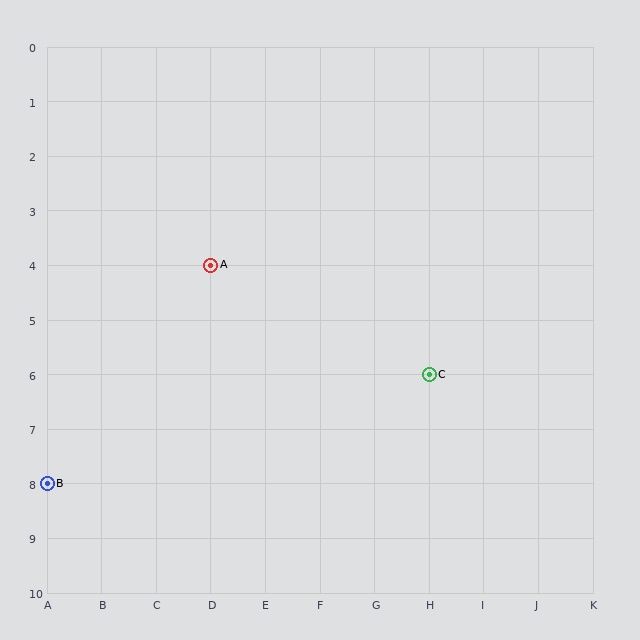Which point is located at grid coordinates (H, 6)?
Point C is at (H, 6).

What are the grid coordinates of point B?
Point B is at grid coordinates (A, 8).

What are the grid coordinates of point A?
Point A is at grid coordinates (D, 4).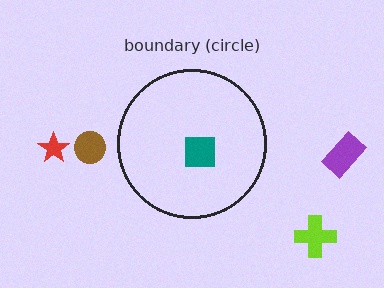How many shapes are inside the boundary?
1 inside, 4 outside.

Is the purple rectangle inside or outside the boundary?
Outside.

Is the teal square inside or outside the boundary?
Inside.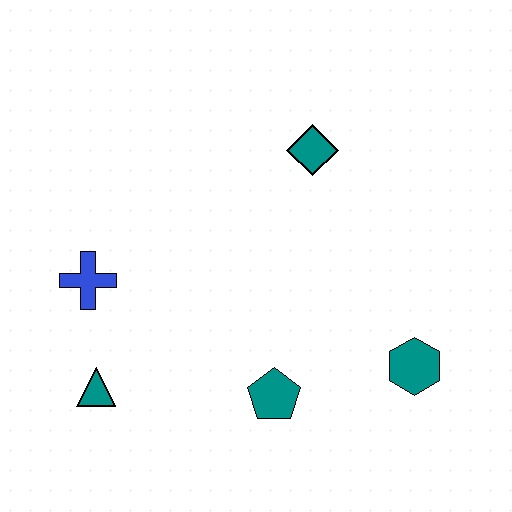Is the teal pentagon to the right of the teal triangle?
Yes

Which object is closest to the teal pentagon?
The teal hexagon is closest to the teal pentagon.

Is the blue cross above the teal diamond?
No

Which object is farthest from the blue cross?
The teal hexagon is farthest from the blue cross.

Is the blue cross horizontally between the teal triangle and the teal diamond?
No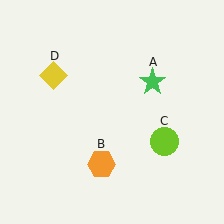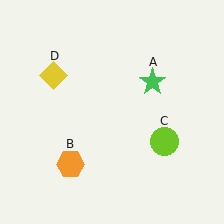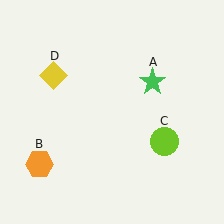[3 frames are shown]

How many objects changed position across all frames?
1 object changed position: orange hexagon (object B).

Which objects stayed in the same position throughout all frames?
Green star (object A) and lime circle (object C) and yellow diamond (object D) remained stationary.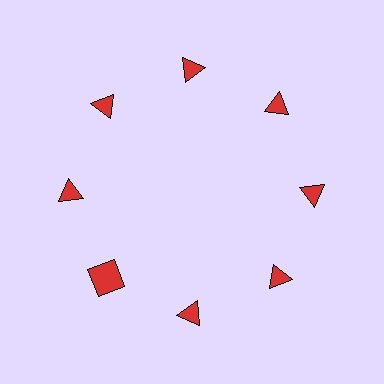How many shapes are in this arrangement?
There are 8 shapes arranged in a ring pattern.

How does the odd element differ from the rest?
It has a different shape: square instead of triangle.